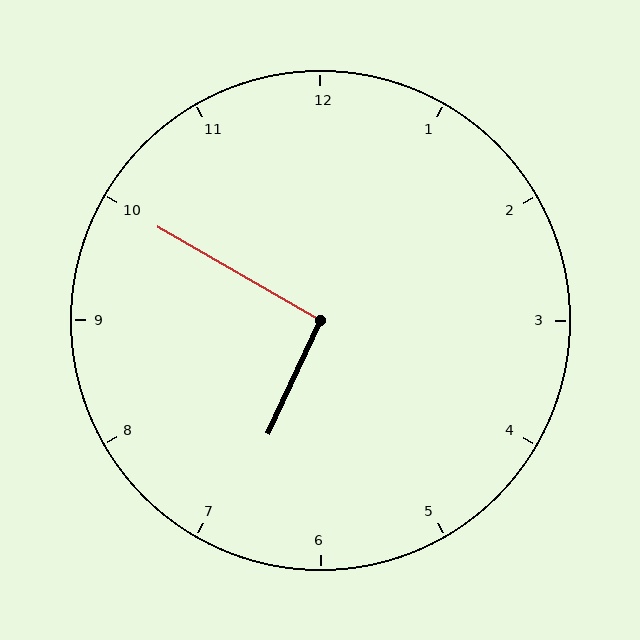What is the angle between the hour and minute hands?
Approximately 95 degrees.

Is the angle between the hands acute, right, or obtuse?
It is right.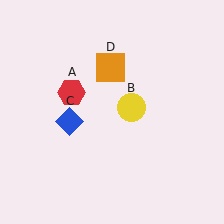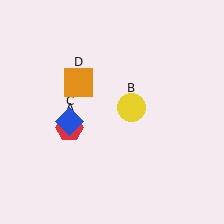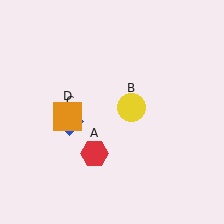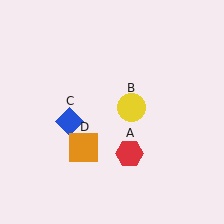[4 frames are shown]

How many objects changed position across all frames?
2 objects changed position: red hexagon (object A), orange square (object D).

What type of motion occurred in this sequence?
The red hexagon (object A), orange square (object D) rotated counterclockwise around the center of the scene.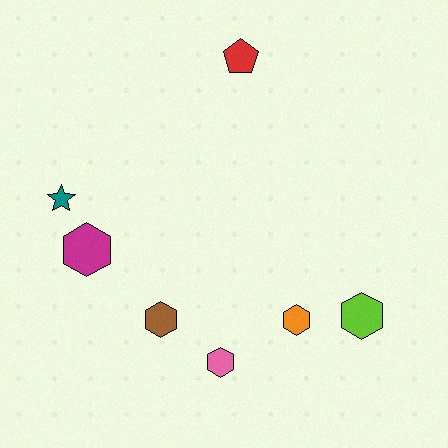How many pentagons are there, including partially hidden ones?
There is 1 pentagon.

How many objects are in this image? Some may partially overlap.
There are 7 objects.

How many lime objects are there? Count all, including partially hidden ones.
There is 1 lime object.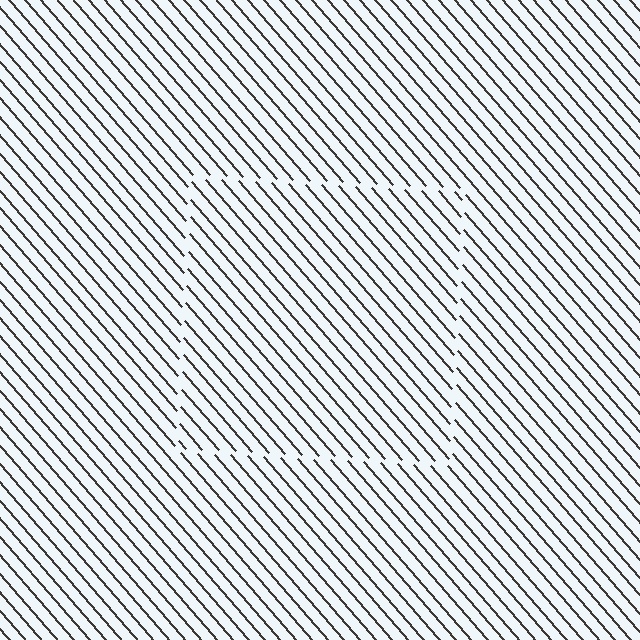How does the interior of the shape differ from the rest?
The interior of the shape contains the same grating, shifted by half a period — the contour is defined by the phase discontinuity where line-ends from the inner and outer gratings abut.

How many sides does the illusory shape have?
4 sides — the line-ends trace a square.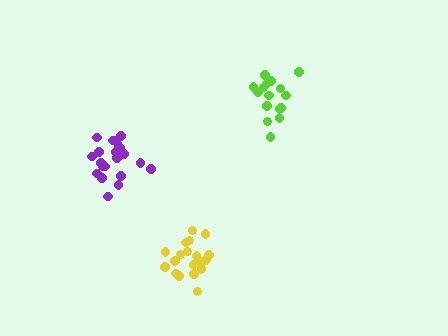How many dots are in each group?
Group 1: 20 dots, Group 2: 21 dots, Group 3: 16 dots (57 total).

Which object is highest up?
The lime cluster is topmost.